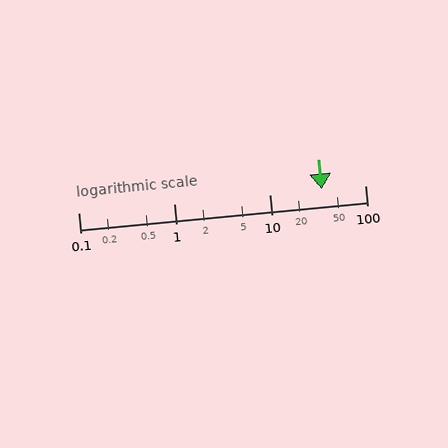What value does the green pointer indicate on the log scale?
The pointer indicates approximately 35.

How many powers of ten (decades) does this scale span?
The scale spans 3 decades, from 0.1 to 100.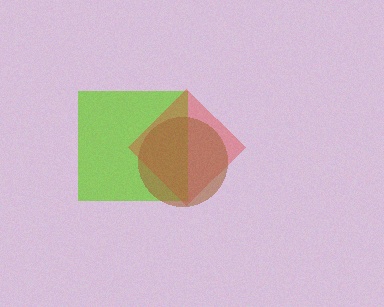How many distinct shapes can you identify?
There are 3 distinct shapes: a lime square, a red diamond, a brown circle.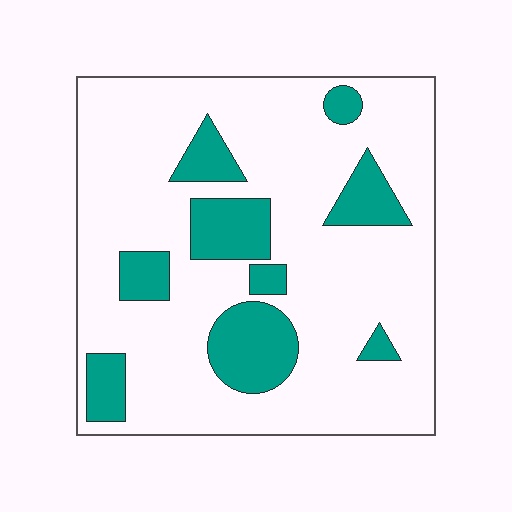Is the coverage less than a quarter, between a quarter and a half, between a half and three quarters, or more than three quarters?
Less than a quarter.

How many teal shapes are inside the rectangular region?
9.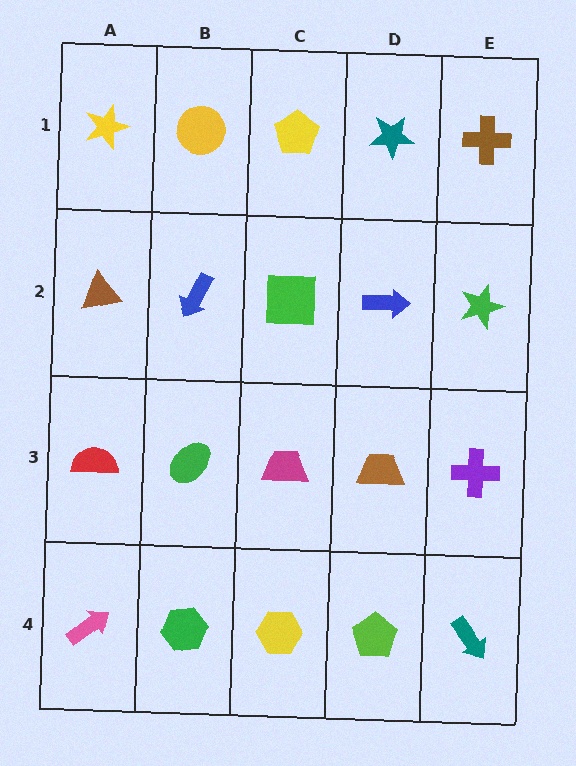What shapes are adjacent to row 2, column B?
A yellow circle (row 1, column B), a green ellipse (row 3, column B), a brown triangle (row 2, column A), a green square (row 2, column C).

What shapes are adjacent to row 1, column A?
A brown triangle (row 2, column A), a yellow circle (row 1, column B).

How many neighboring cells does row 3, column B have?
4.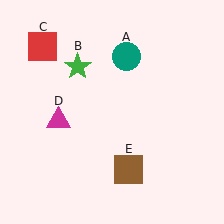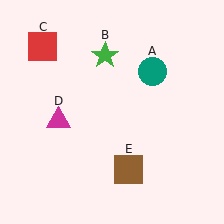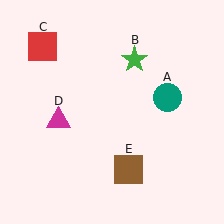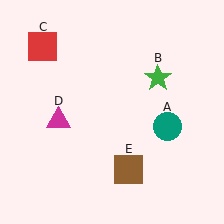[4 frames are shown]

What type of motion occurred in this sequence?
The teal circle (object A), green star (object B) rotated clockwise around the center of the scene.